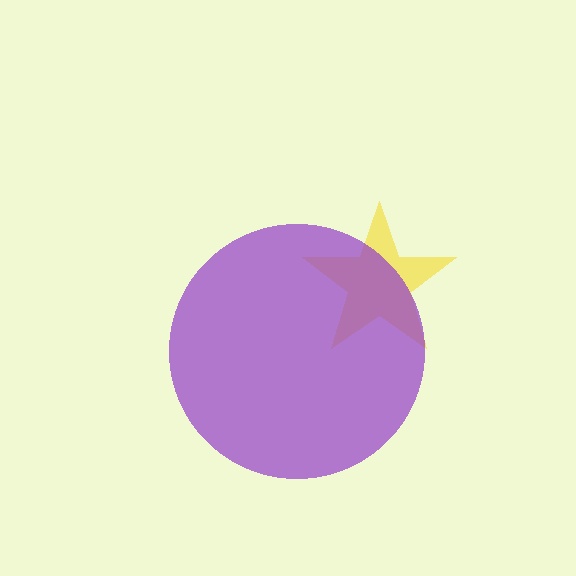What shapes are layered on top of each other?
The layered shapes are: a yellow star, a purple circle.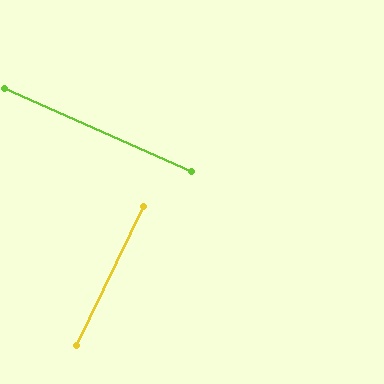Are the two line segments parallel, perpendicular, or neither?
Perpendicular — they meet at approximately 88°.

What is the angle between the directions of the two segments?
Approximately 88 degrees.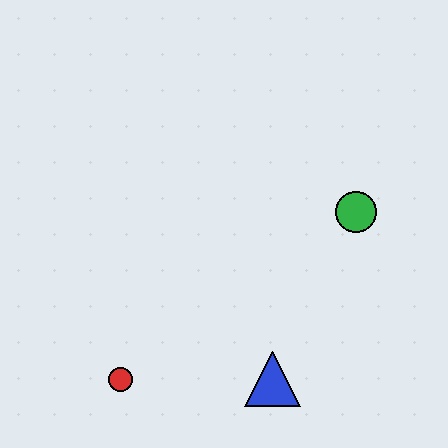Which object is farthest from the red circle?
The green circle is farthest from the red circle.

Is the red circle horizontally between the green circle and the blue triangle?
No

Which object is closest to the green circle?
The blue triangle is closest to the green circle.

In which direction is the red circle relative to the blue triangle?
The red circle is to the left of the blue triangle.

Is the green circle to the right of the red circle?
Yes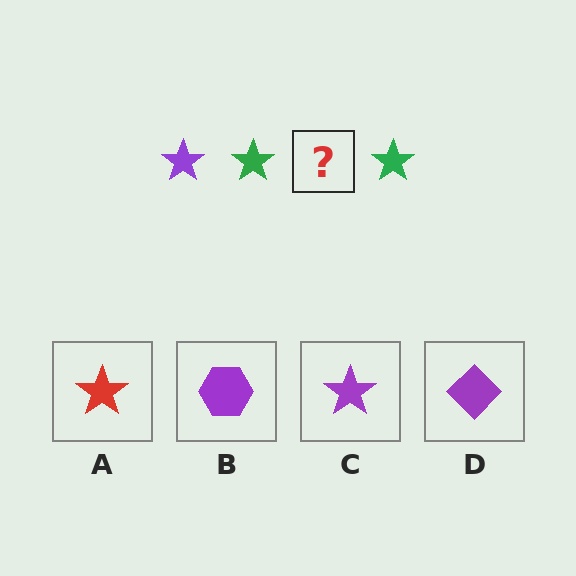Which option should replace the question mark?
Option C.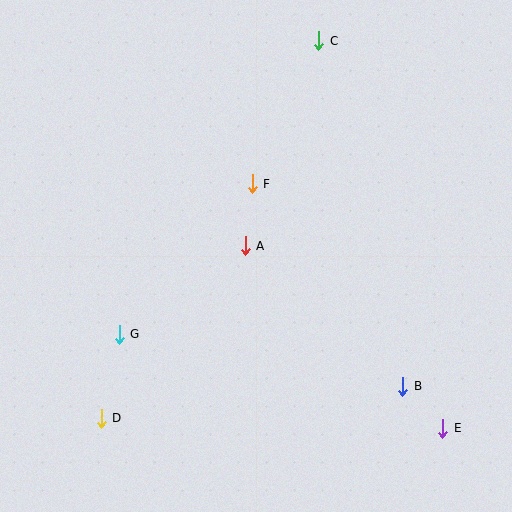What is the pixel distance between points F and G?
The distance between F and G is 201 pixels.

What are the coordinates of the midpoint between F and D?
The midpoint between F and D is at (177, 301).